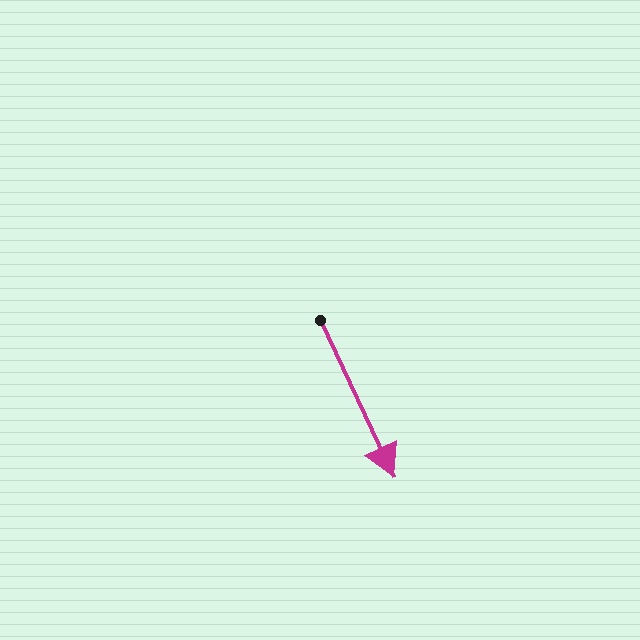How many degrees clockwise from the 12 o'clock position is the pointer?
Approximately 155 degrees.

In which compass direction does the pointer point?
Southeast.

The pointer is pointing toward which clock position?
Roughly 5 o'clock.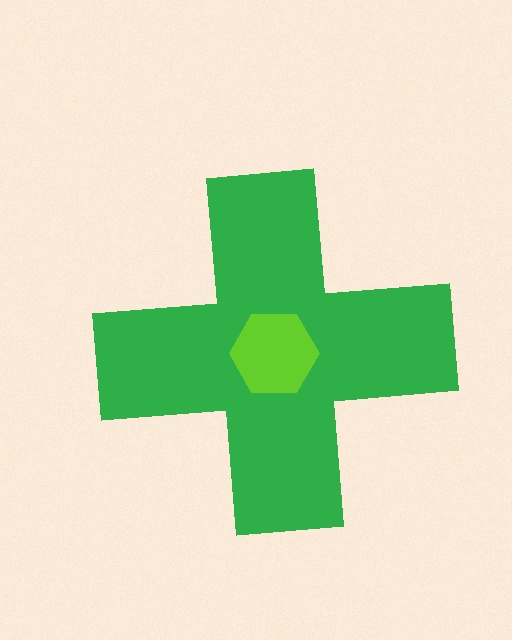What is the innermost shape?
The lime hexagon.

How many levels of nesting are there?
2.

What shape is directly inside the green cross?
The lime hexagon.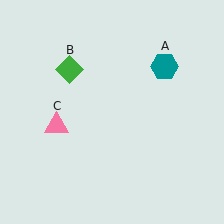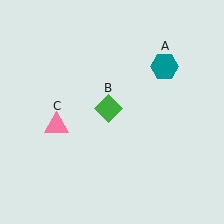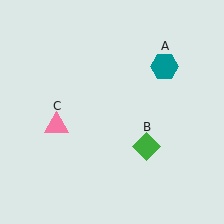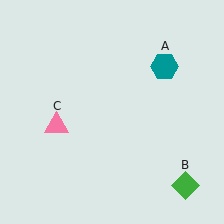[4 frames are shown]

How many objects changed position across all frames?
1 object changed position: green diamond (object B).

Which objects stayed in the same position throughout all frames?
Teal hexagon (object A) and pink triangle (object C) remained stationary.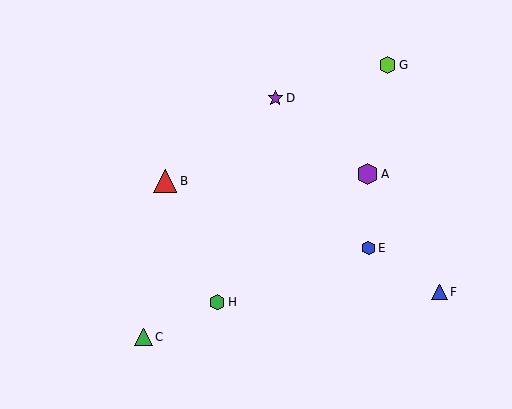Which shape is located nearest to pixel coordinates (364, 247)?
The blue hexagon (labeled E) at (368, 248) is nearest to that location.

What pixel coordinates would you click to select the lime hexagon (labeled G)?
Click at (388, 65) to select the lime hexagon G.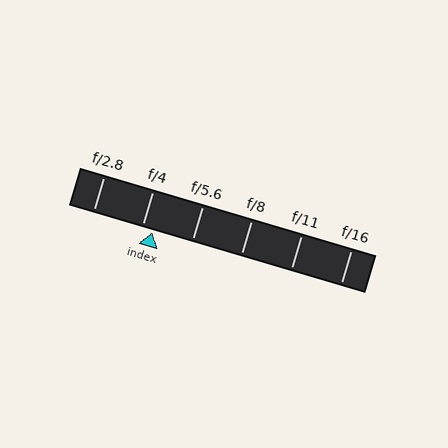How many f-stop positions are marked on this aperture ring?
There are 6 f-stop positions marked.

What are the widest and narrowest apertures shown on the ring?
The widest aperture shown is f/2.8 and the narrowest is f/16.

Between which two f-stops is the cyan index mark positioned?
The index mark is between f/4 and f/5.6.